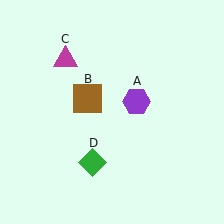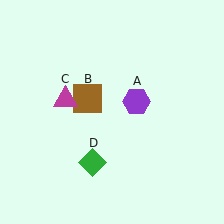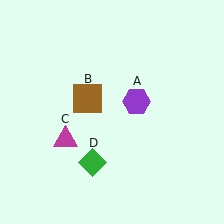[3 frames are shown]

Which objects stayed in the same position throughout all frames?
Purple hexagon (object A) and brown square (object B) and green diamond (object D) remained stationary.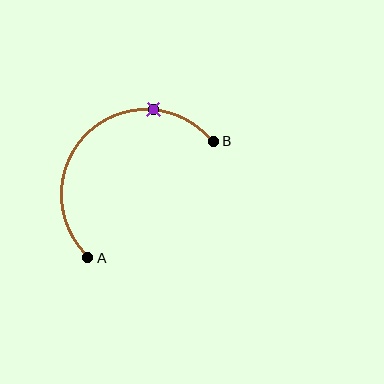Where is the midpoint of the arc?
The arc midpoint is the point on the curve farthest from the straight line joining A and B. It sits above and to the left of that line.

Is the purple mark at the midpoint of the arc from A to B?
No. The purple mark lies on the arc but is closer to endpoint B. The arc midpoint would be at the point on the curve equidistant along the arc from both A and B.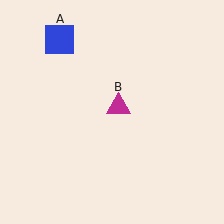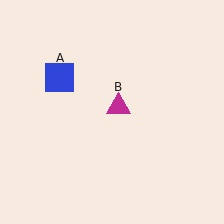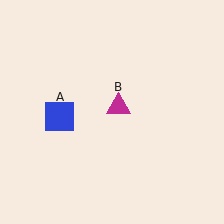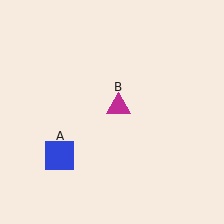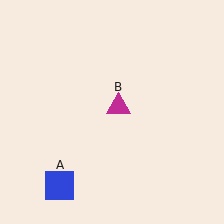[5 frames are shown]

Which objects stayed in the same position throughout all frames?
Magenta triangle (object B) remained stationary.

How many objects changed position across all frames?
1 object changed position: blue square (object A).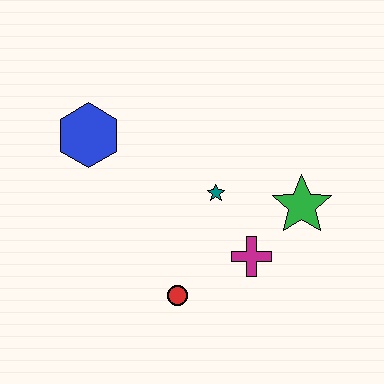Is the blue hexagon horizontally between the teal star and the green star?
No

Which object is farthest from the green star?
The blue hexagon is farthest from the green star.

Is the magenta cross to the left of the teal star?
No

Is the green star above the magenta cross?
Yes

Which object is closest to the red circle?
The magenta cross is closest to the red circle.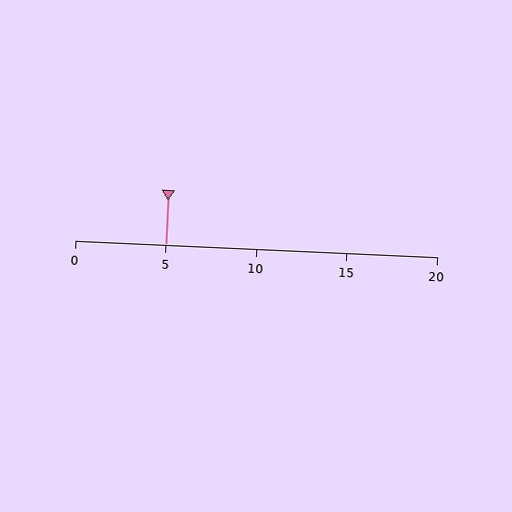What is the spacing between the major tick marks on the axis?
The major ticks are spaced 5 apart.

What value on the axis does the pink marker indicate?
The marker indicates approximately 5.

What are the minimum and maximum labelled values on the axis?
The axis runs from 0 to 20.